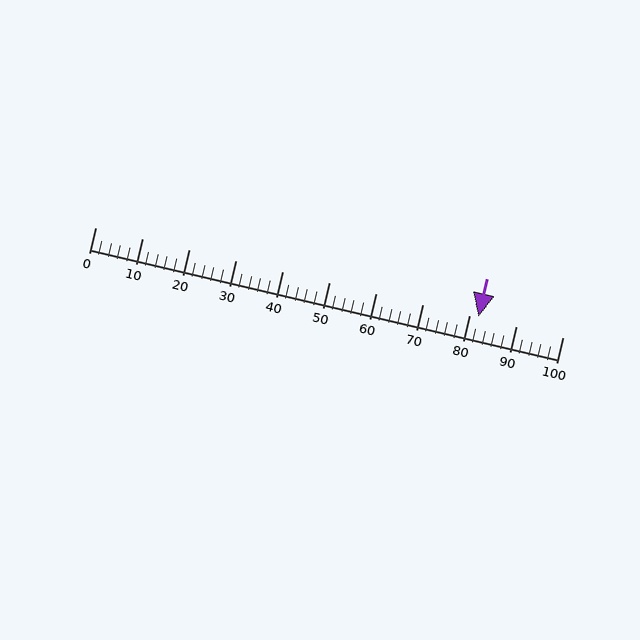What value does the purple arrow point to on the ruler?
The purple arrow points to approximately 82.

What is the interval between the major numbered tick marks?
The major tick marks are spaced 10 units apart.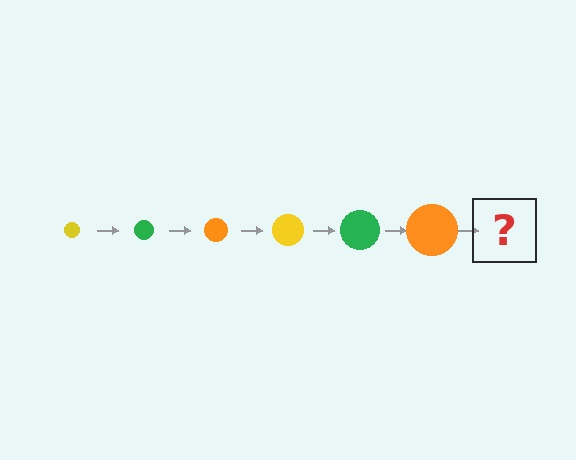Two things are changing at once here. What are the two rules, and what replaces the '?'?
The two rules are that the circle grows larger each step and the color cycles through yellow, green, and orange. The '?' should be a yellow circle, larger than the previous one.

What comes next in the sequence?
The next element should be a yellow circle, larger than the previous one.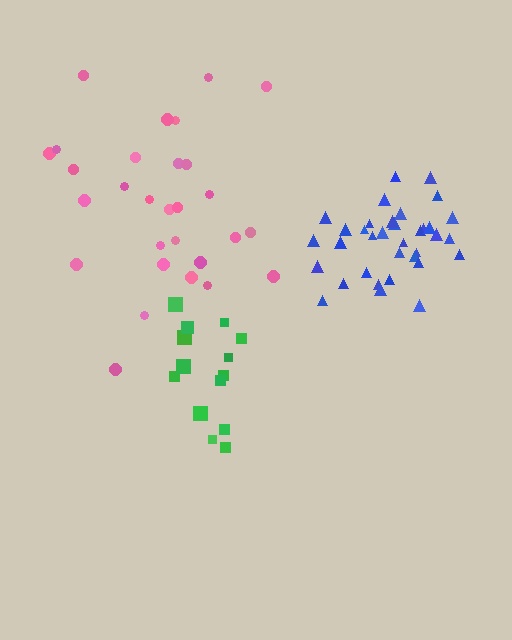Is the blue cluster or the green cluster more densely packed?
Blue.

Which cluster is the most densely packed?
Blue.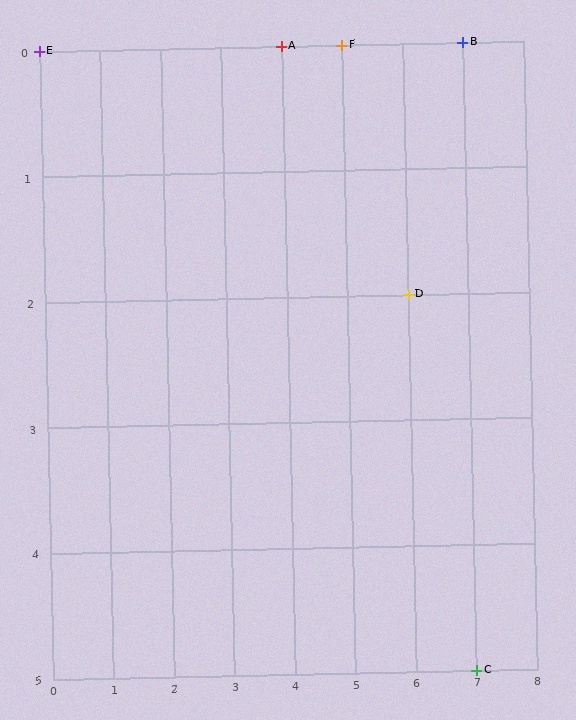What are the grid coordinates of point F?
Point F is at grid coordinates (5, 0).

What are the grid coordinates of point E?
Point E is at grid coordinates (0, 0).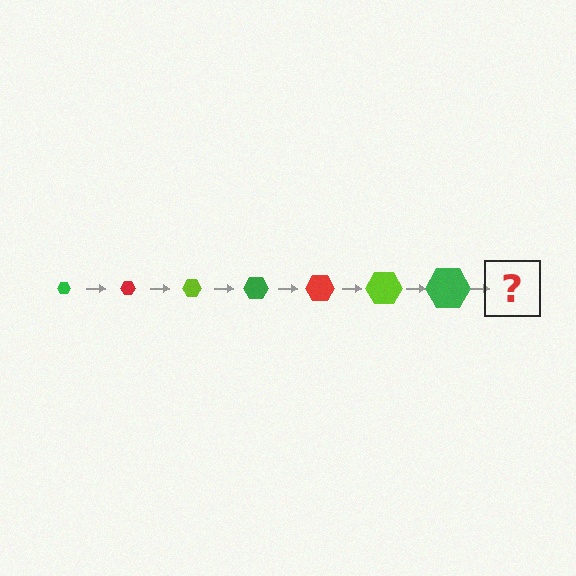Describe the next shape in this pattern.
It should be a red hexagon, larger than the previous one.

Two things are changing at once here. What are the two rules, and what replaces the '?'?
The two rules are that the hexagon grows larger each step and the color cycles through green, red, and lime. The '?' should be a red hexagon, larger than the previous one.